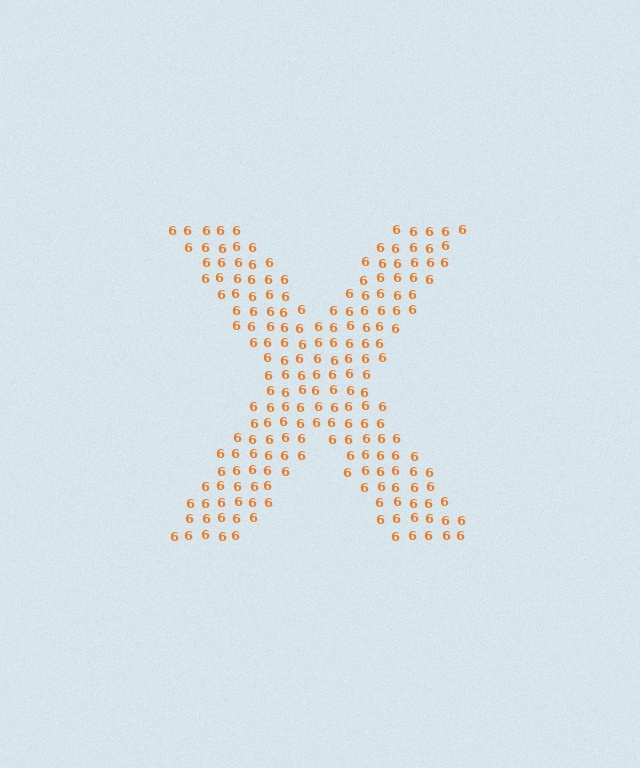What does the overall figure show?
The overall figure shows the letter X.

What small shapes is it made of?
It is made of small digit 6's.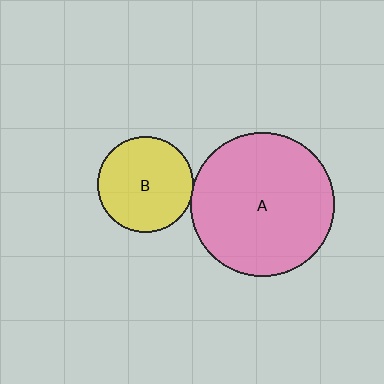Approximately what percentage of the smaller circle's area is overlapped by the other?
Approximately 5%.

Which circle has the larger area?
Circle A (pink).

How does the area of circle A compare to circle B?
Approximately 2.2 times.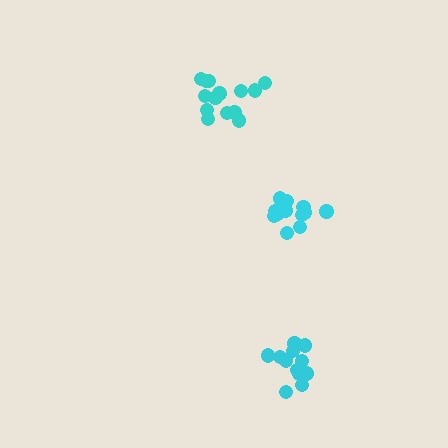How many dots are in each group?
Group 1: 12 dots, Group 2: 12 dots, Group 3: 14 dots (38 total).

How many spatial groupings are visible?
There are 3 spatial groupings.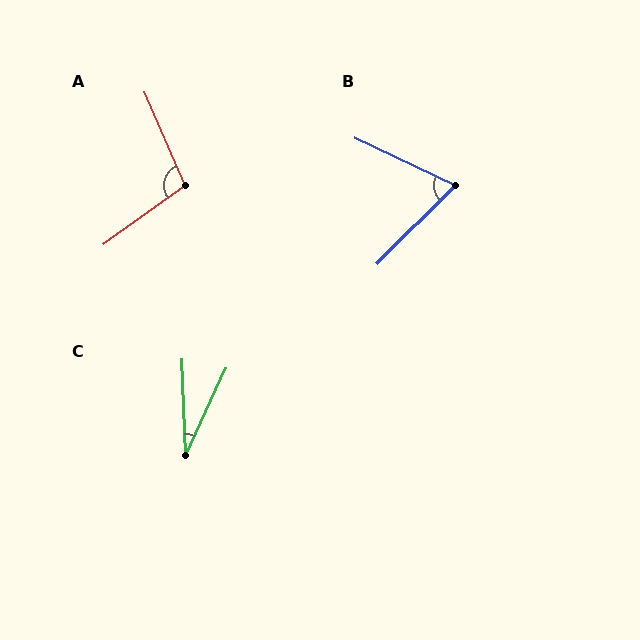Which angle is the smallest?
C, at approximately 27 degrees.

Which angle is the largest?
A, at approximately 103 degrees.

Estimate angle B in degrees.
Approximately 70 degrees.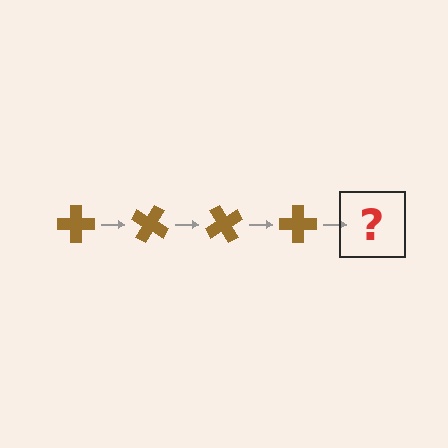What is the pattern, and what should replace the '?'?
The pattern is that the cross rotates 30 degrees each step. The '?' should be a brown cross rotated 120 degrees.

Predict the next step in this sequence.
The next step is a brown cross rotated 120 degrees.